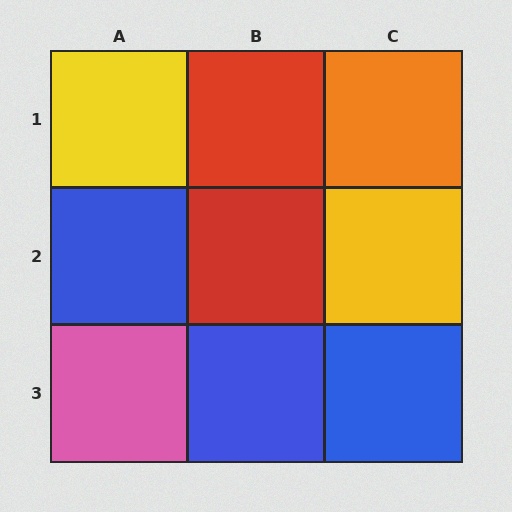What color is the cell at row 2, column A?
Blue.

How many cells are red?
2 cells are red.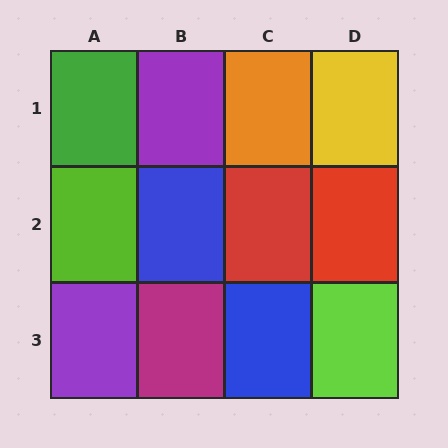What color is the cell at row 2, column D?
Red.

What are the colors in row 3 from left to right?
Purple, magenta, blue, lime.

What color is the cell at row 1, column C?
Orange.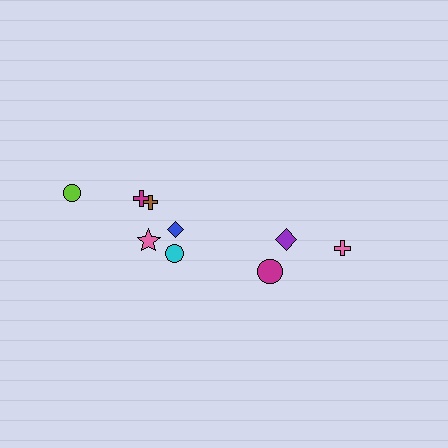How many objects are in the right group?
There are 3 objects.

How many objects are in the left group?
There are 6 objects.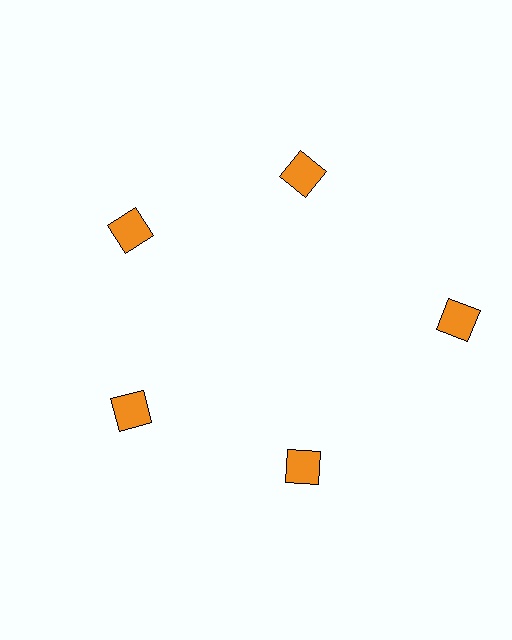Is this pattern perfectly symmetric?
No. The 5 orange diamonds are arranged in a ring, but one element near the 3 o'clock position is pushed outward from the center, breaking the 5-fold rotational symmetry.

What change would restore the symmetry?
The symmetry would be restored by moving it inward, back onto the ring so that all 5 diamonds sit at equal angles and equal distance from the center.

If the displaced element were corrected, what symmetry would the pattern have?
It would have 5-fold rotational symmetry — the pattern would map onto itself every 72 degrees.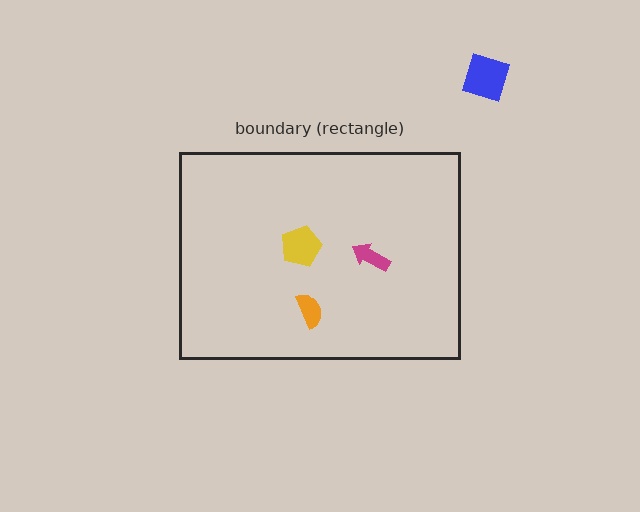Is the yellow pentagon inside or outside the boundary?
Inside.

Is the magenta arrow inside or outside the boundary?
Inside.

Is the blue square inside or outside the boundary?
Outside.